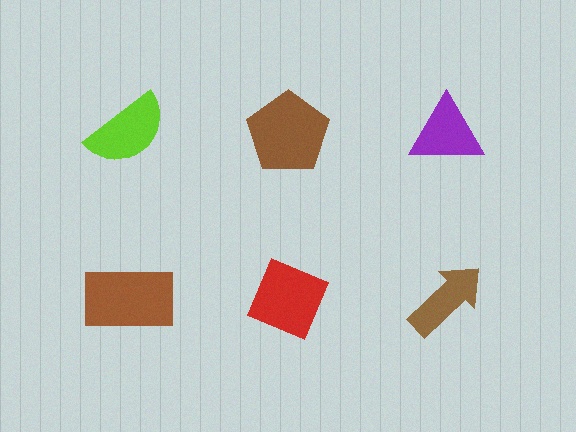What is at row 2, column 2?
A red diamond.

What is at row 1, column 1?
A lime semicircle.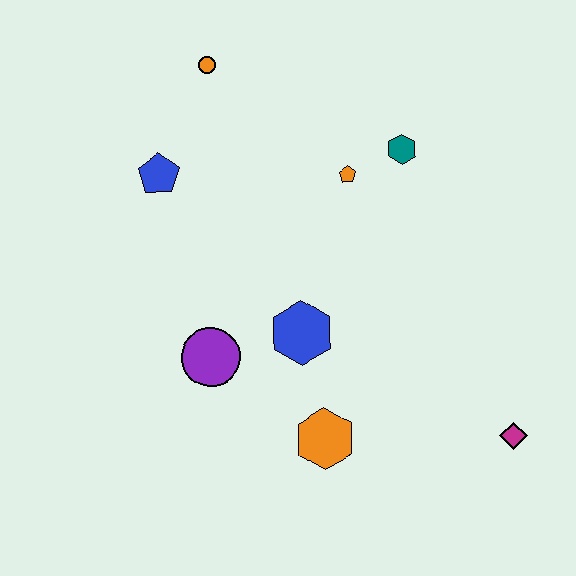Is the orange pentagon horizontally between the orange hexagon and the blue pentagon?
No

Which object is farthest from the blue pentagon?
The magenta diamond is farthest from the blue pentagon.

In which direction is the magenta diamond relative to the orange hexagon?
The magenta diamond is to the right of the orange hexagon.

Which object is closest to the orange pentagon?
The teal hexagon is closest to the orange pentagon.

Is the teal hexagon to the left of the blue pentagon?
No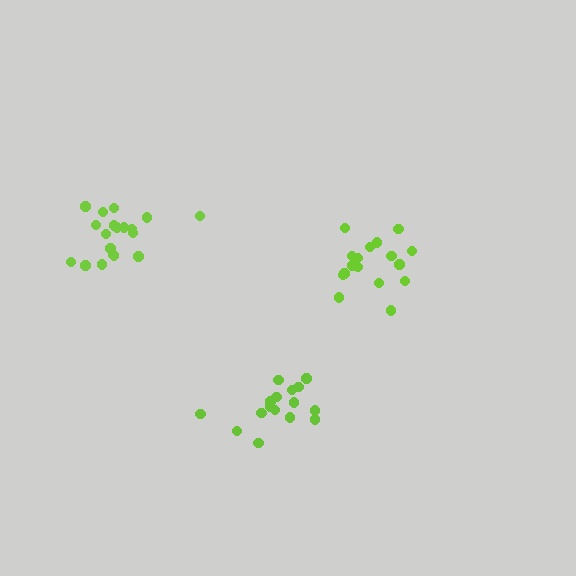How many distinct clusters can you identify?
There are 3 distinct clusters.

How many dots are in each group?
Group 1: 16 dots, Group 2: 19 dots, Group 3: 18 dots (53 total).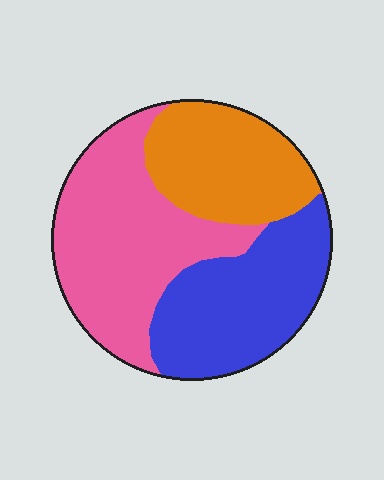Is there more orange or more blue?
Blue.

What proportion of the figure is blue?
Blue covers 33% of the figure.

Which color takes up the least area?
Orange, at roughly 25%.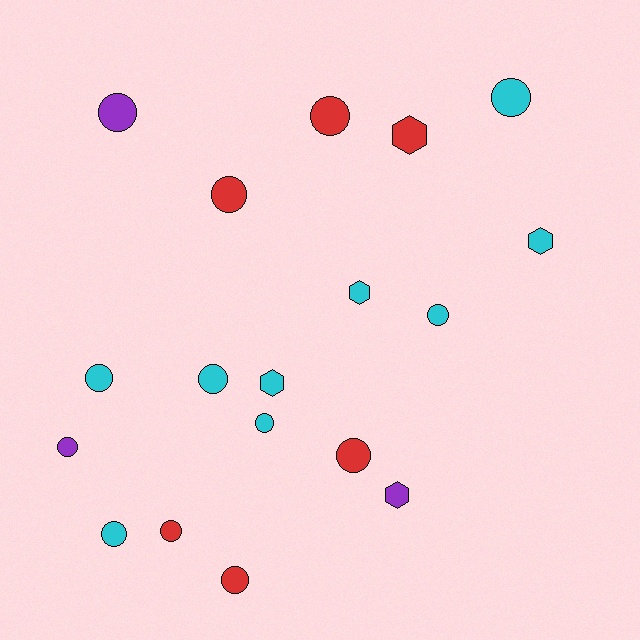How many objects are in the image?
There are 18 objects.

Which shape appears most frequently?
Circle, with 13 objects.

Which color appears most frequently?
Cyan, with 9 objects.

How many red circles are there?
There are 5 red circles.